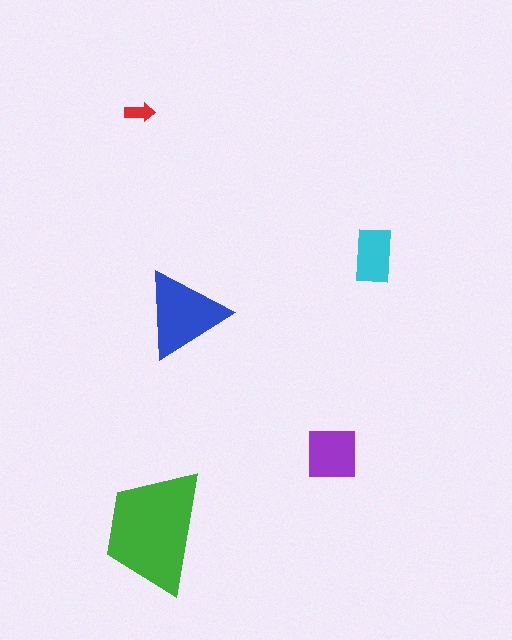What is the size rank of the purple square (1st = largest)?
3rd.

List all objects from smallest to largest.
The red arrow, the cyan rectangle, the purple square, the blue triangle, the green trapezoid.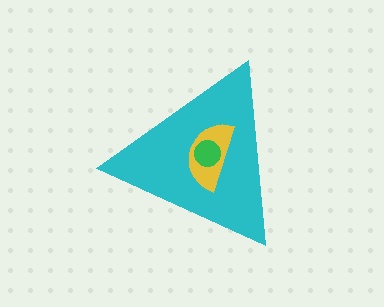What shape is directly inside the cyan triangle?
The yellow semicircle.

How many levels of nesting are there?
3.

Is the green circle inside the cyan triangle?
Yes.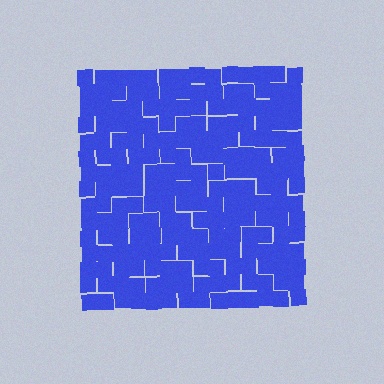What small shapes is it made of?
It is made of small squares.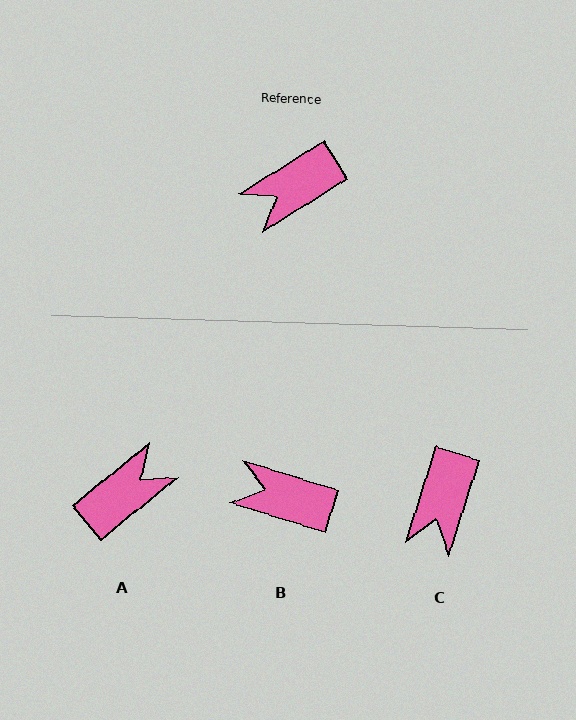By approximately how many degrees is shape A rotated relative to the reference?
Approximately 173 degrees clockwise.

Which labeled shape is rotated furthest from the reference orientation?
A, about 173 degrees away.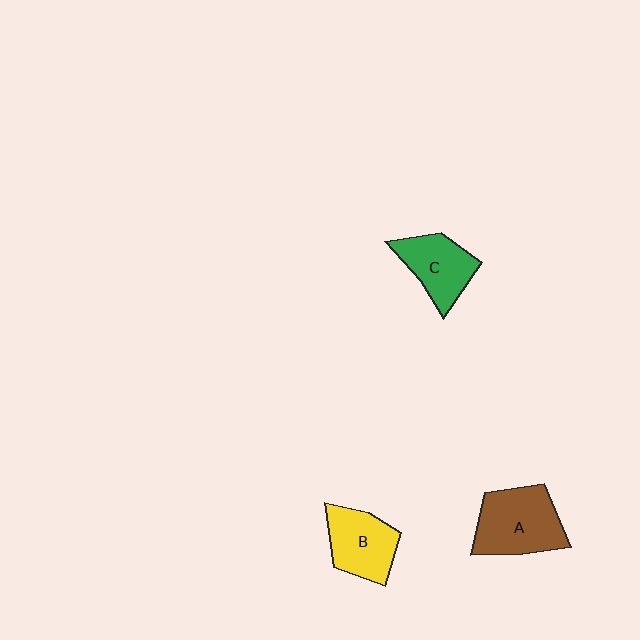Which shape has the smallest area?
Shape C (green).